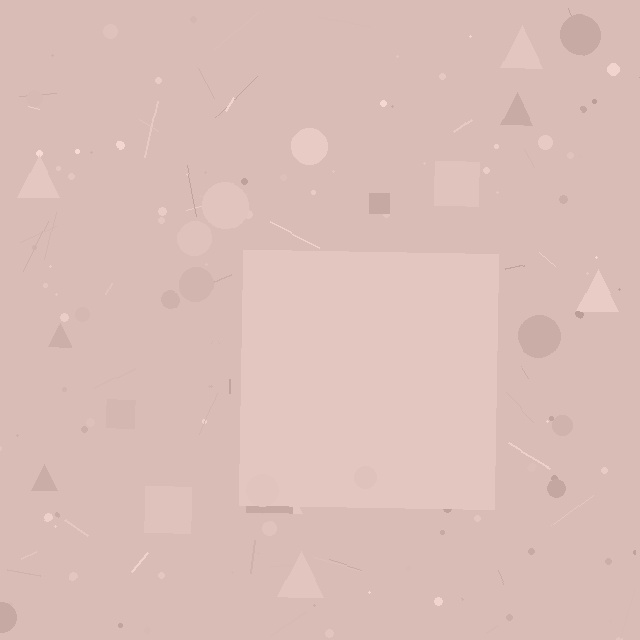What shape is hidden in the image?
A square is hidden in the image.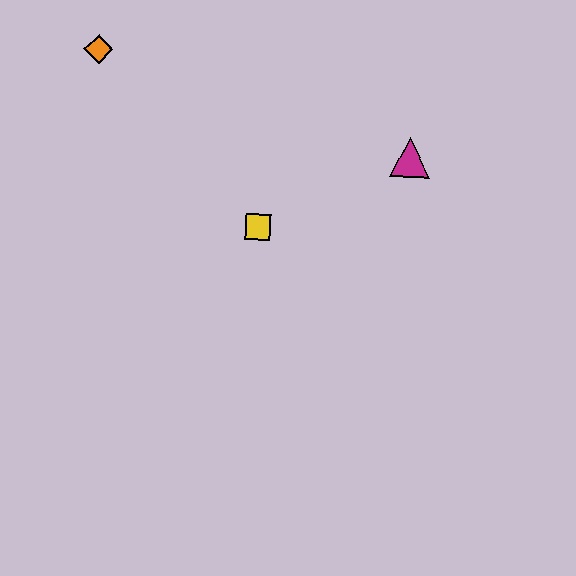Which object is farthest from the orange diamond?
The magenta triangle is farthest from the orange diamond.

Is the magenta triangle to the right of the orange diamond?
Yes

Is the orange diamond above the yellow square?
Yes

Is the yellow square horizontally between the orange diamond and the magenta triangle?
Yes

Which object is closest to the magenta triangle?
The yellow square is closest to the magenta triangle.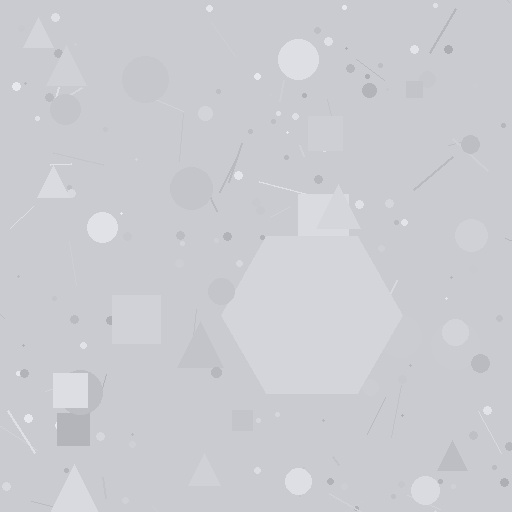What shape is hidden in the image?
A hexagon is hidden in the image.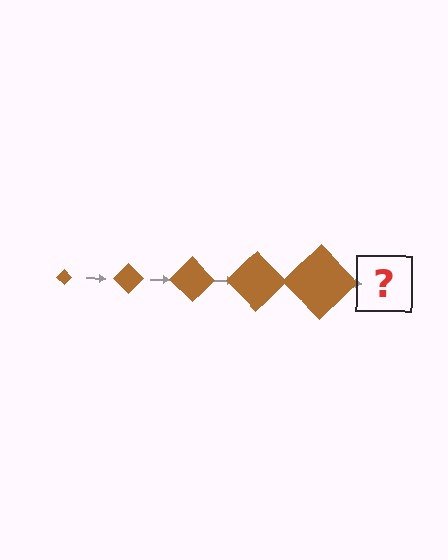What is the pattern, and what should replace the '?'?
The pattern is that the diamond gets progressively larger each step. The '?' should be a brown diamond, larger than the previous one.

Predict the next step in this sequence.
The next step is a brown diamond, larger than the previous one.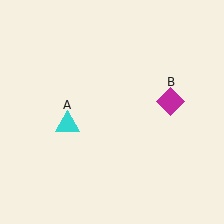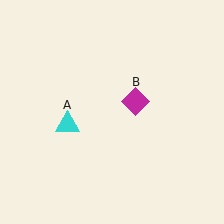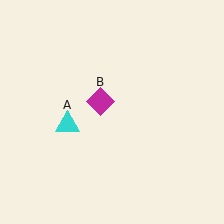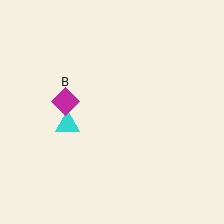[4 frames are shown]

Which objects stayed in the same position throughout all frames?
Cyan triangle (object A) remained stationary.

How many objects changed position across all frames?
1 object changed position: magenta diamond (object B).